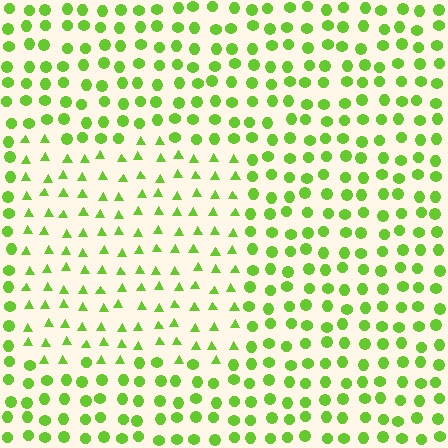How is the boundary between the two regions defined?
The boundary is defined by a change in element shape: triangles inside vs. circles outside. All elements share the same color and spacing.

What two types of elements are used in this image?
The image uses triangles inside the rectangle region and circles outside it.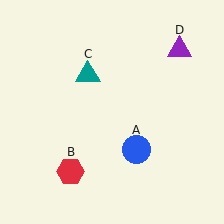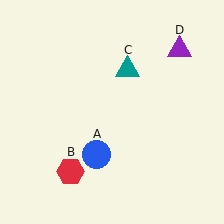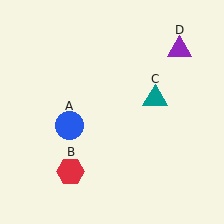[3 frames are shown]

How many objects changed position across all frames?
2 objects changed position: blue circle (object A), teal triangle (object C).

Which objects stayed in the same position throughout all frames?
Red hexagon (object B) and purple triangle (object D) remained stationary.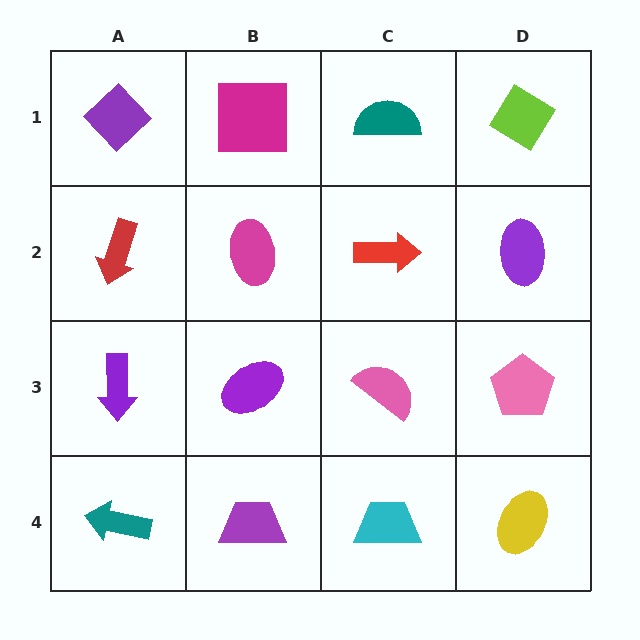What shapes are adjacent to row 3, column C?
A red arrow (row 2, column C), a cyan trapezoid (row 4, column C), a purple ellipse (row 3, column B), a pink pentagon (row 3, column D).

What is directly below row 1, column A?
A red arrow.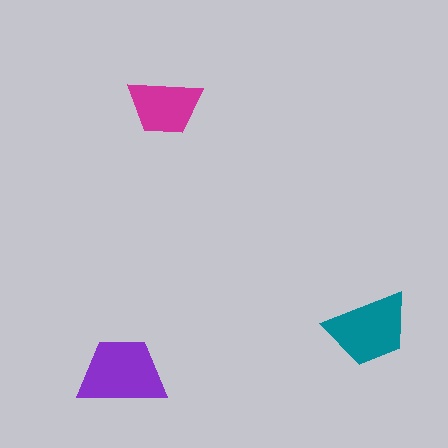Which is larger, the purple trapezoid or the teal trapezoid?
The purple one.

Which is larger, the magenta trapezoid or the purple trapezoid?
The purple one.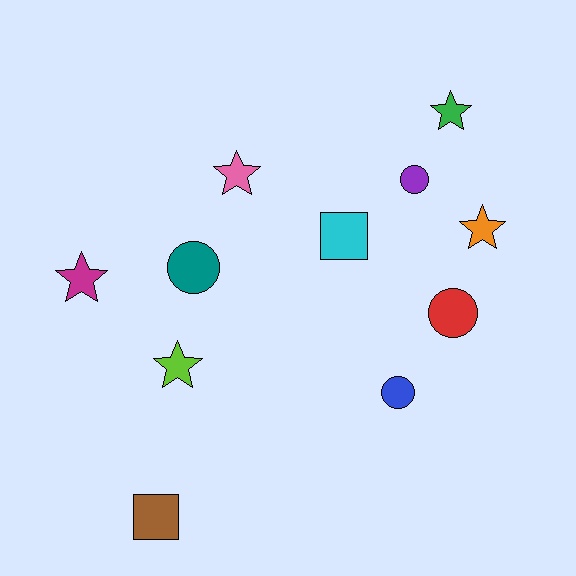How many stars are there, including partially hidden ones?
There are 5 stars.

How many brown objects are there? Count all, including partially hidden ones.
There is 1 brown object.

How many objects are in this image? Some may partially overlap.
There are 11 objects.